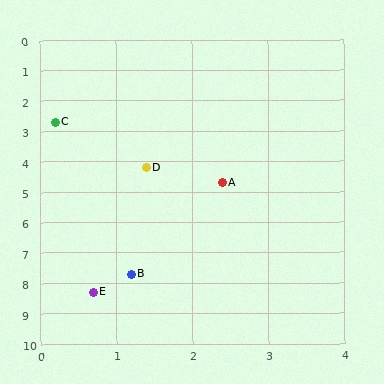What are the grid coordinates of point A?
Point A is at approximately (2.4, 4.7).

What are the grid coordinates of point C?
Point C is at approximately (0.2, 2.7).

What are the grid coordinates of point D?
Point D is at approximately (1.4, 4.2).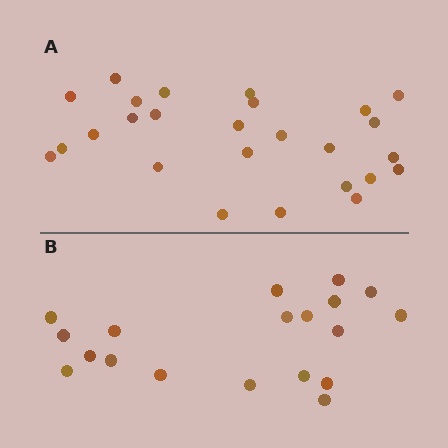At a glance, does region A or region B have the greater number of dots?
Region A (the top region) has more dots.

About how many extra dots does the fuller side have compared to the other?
Region A has roughly 8 or so more dots than region B.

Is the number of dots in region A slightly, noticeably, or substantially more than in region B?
Region A has noticeably more, but not dramatically so. The ratio is roughly 1.4 to 1.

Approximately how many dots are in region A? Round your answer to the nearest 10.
About 30 dots. (The exact count is 26, which rounds to 30.)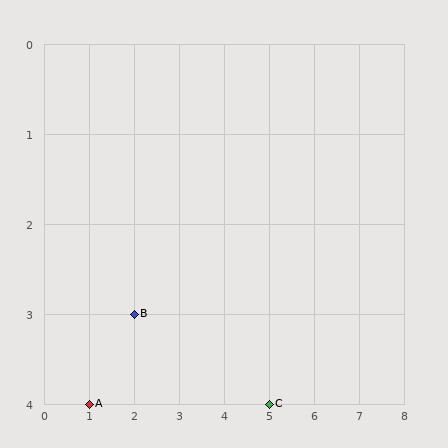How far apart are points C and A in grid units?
Points C and A are 4 columns apart.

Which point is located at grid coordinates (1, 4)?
Point A is at (1, 4).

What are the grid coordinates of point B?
Point B is at grid coordinates (2, 3).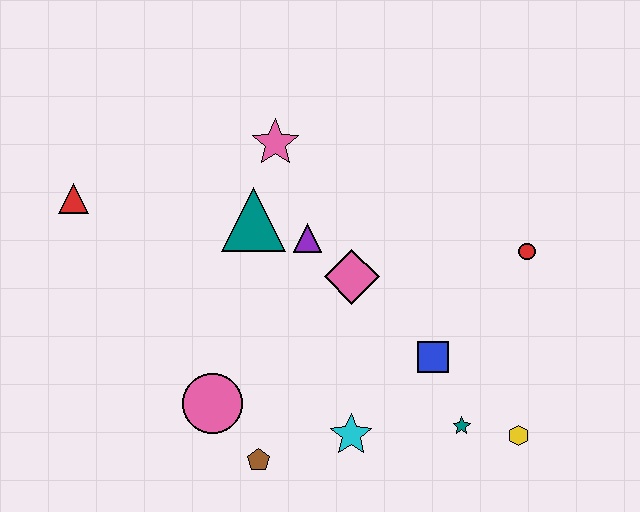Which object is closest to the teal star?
The yellow hexagon is closest to the teal star.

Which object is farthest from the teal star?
The red triangle is farthest from the teal star.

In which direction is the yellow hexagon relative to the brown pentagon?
The yellow hexagon is to the right of the brown pentagon.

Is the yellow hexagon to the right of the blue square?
Yes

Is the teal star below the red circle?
Yes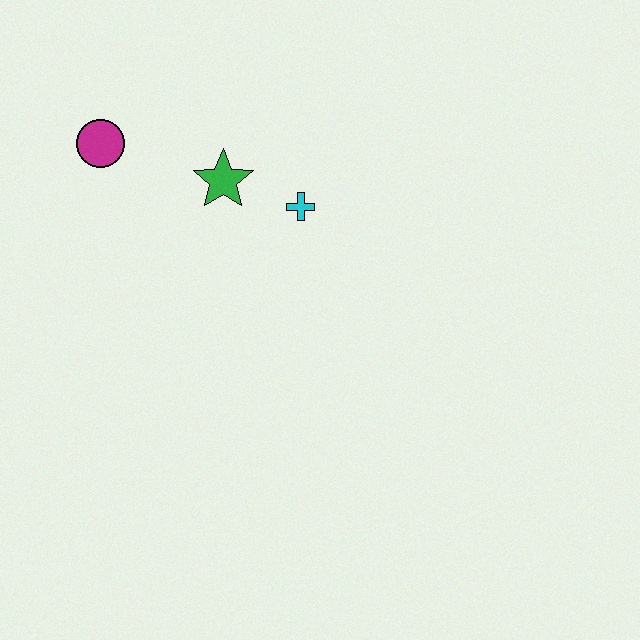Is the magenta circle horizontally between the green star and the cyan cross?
No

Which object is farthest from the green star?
The magenta circle is farthest from the green star.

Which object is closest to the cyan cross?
The green star is closest to the cyan cross.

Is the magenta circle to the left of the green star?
Yes